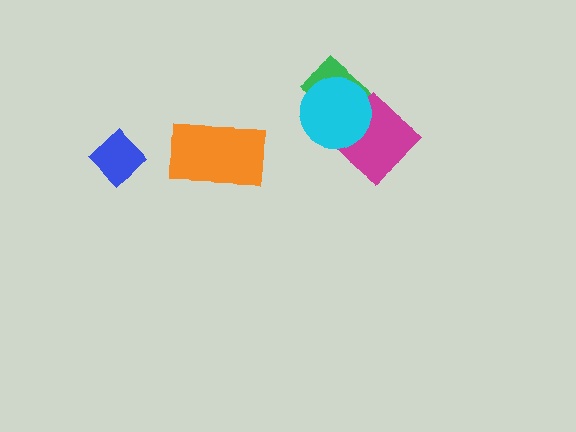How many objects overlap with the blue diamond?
0 objects overlap with the blue diamond.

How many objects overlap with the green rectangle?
2 objects overlap with the green rectangle.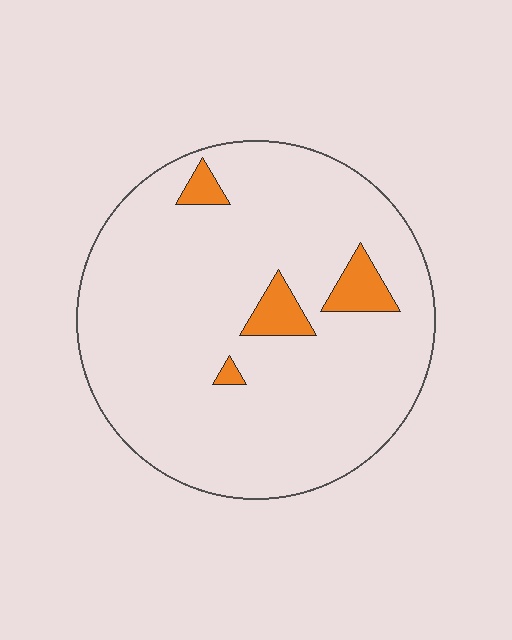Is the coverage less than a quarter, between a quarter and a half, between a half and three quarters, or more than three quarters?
Less than a quarter.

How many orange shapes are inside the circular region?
4.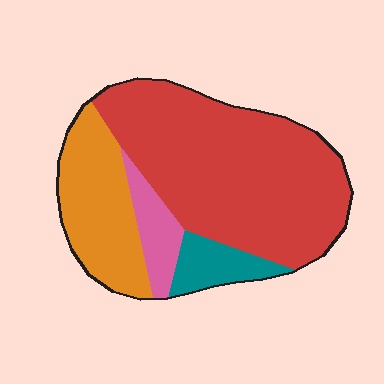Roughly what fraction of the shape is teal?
Teal covers 8% of the shape.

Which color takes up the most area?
Red, at roughly 60%.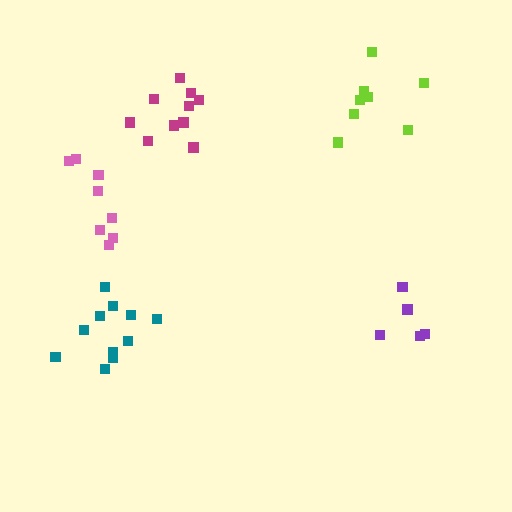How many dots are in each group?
Group 1: 11 dots, Group 2: 8 dots, Group 3: 10 dots, Group 4: 8 dots, Group 5: 5 dots (42 total).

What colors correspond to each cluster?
The clusters are colored: teal, pink, magenta, lime, purple.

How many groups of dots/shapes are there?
There are 5 groups.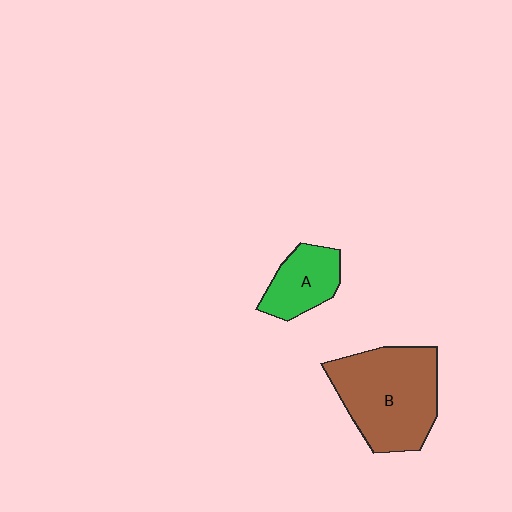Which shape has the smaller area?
Shape A (green).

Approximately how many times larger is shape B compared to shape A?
Approximately 2.2 times.